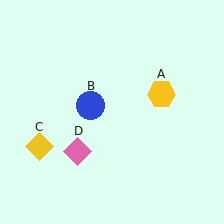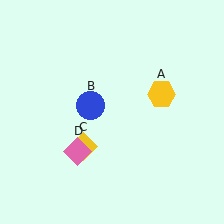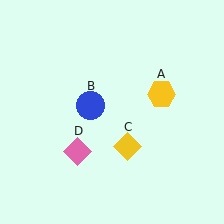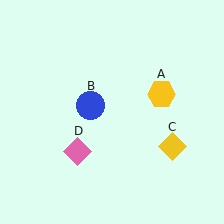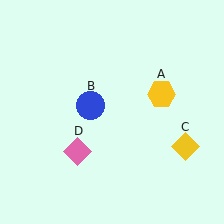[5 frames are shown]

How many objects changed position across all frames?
1 object changed position: yellow diamond (object C).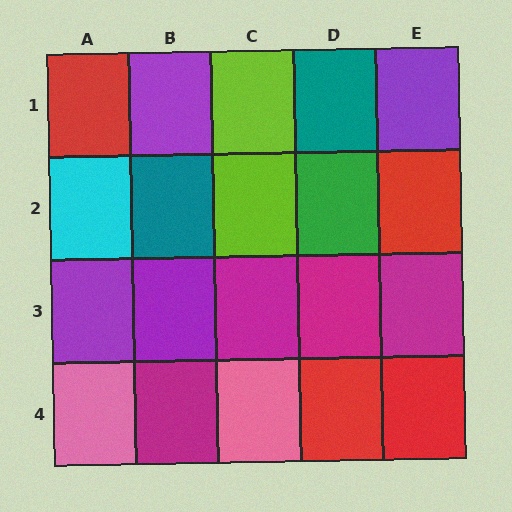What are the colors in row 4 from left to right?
Pink, magenta, pink, red, red.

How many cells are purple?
4 cells are purple.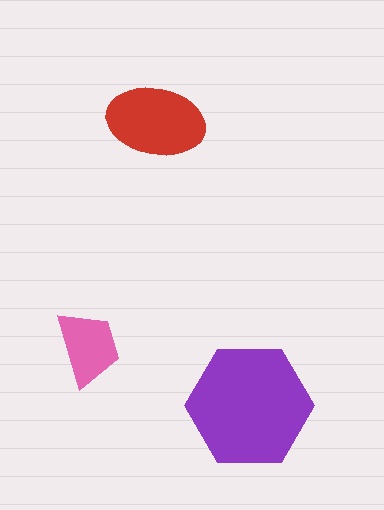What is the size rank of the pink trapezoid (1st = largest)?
3rd.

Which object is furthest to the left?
The pink trapezoid is leftmost.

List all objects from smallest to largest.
The pink trapezoid, the red ellipse, the purple hexagon.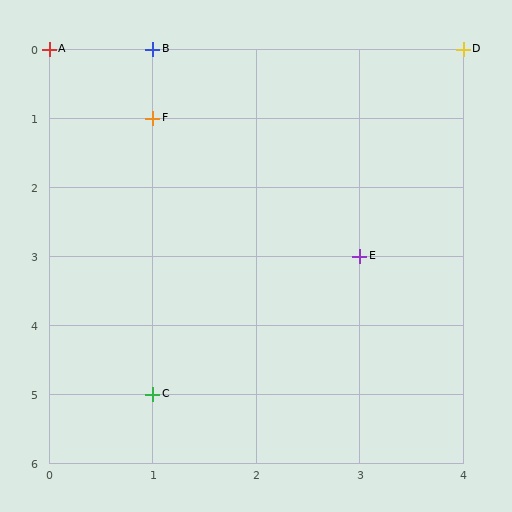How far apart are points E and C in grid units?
Points E and C are 2 columns and 2 rows apart (about 2.8 grid units diagonally).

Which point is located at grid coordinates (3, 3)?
Point E is at (3, 3).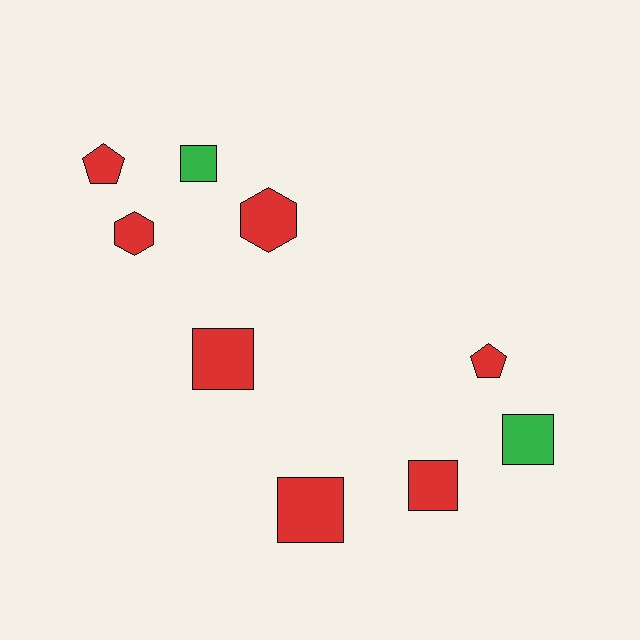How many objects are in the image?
There are 9 objects.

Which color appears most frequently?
Red, with 7 objects.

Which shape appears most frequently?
Square, with 5 objects.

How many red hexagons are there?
There are 2 red hexagons.